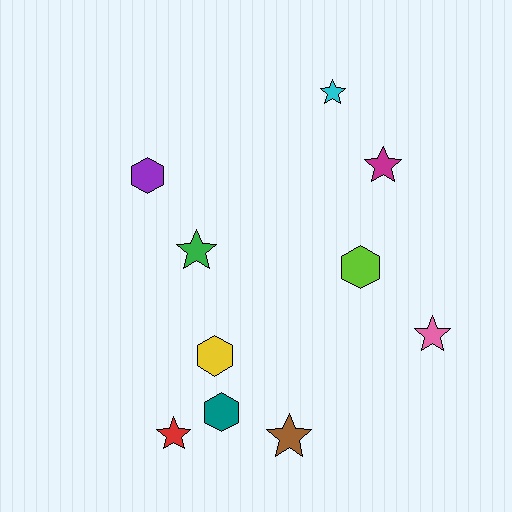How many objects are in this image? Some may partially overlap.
There are 10 objects.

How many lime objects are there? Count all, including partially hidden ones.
There is 1 lime object.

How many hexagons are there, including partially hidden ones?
There are 4 hexagons.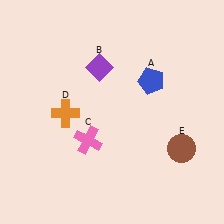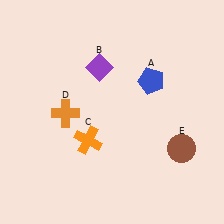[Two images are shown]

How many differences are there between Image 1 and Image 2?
There is 1 difference between the two images.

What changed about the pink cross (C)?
In Image 1, C is pink. In Image 2, it changed to orange.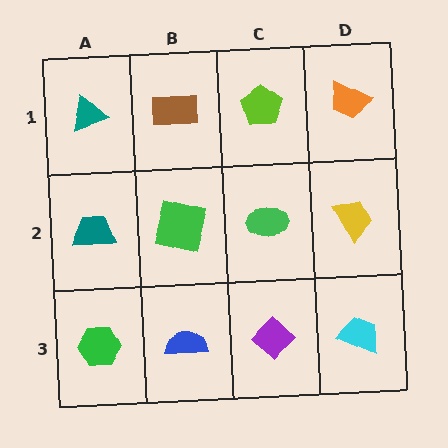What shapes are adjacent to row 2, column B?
A brown rectangle (row 1, column B), a blue semicircle (row 3, column B), a teal trapezoid (row 2, column A), a green ellipse (row 2, column C).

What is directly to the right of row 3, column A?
A blue semicircle.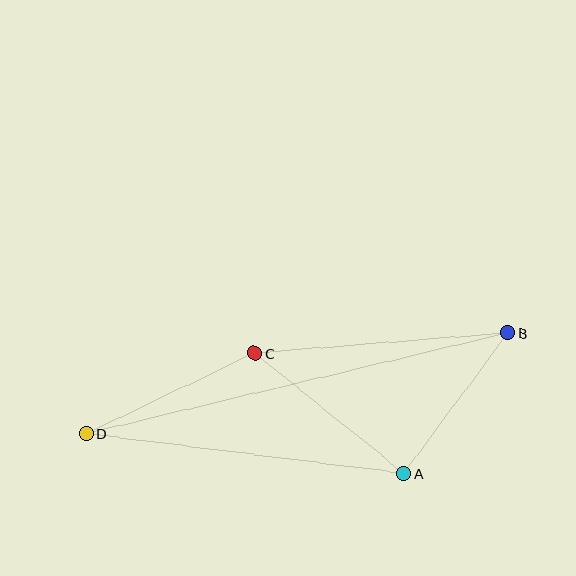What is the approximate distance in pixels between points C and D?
The distance between C and D is approximately 187 pixels.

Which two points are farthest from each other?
Points B and D are farthest from each other.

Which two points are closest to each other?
Points A and B are closest to each other.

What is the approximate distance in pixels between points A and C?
The distance between A and C is approximately 191 pixels.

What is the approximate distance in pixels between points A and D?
The distance between A and D is approximately 321 pixels.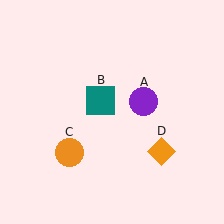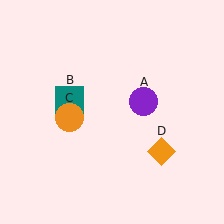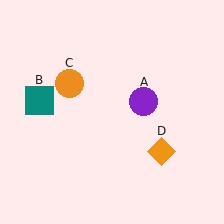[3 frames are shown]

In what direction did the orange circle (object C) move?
The orange circle (object C) moved up.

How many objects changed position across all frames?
2 objects changed position: teal square (object B), orange circle (object C).